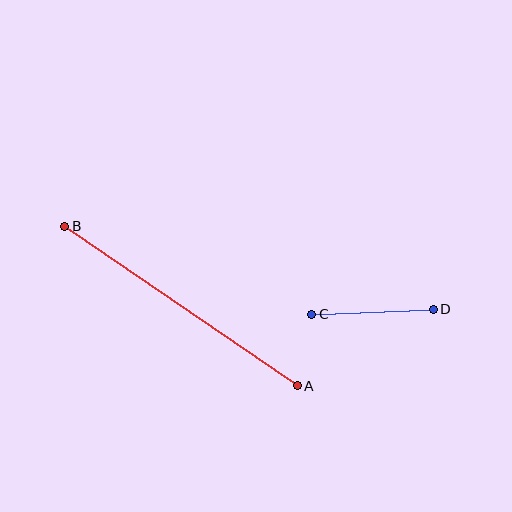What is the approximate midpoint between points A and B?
The midpoint is at approximately (181, 306) pixels.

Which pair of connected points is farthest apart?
Points A and B are farthest apart.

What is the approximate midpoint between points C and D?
The midpoint is at approximately (372, 312) pixels.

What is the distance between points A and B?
The distance is approximately 282 pixels.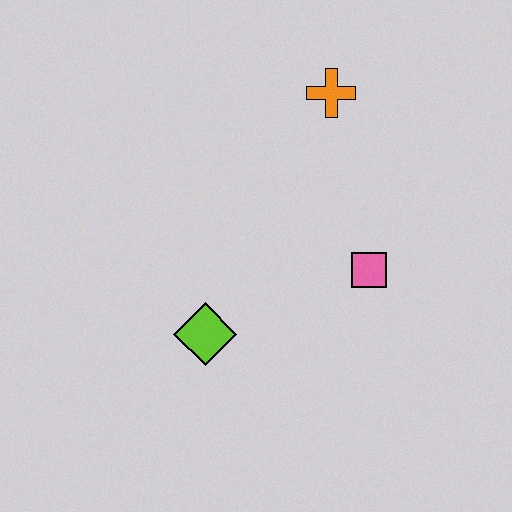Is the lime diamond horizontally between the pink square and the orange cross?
No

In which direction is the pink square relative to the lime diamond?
The pink square is to the right of the lime diamond.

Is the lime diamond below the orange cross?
Yes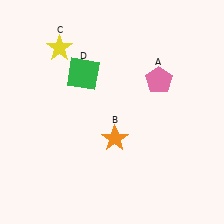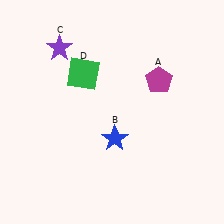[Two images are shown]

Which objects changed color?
A changed from pink to magenta. B changed from orange to blue. C changed from yellow to purple.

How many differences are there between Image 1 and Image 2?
There are 3 differences between the two images.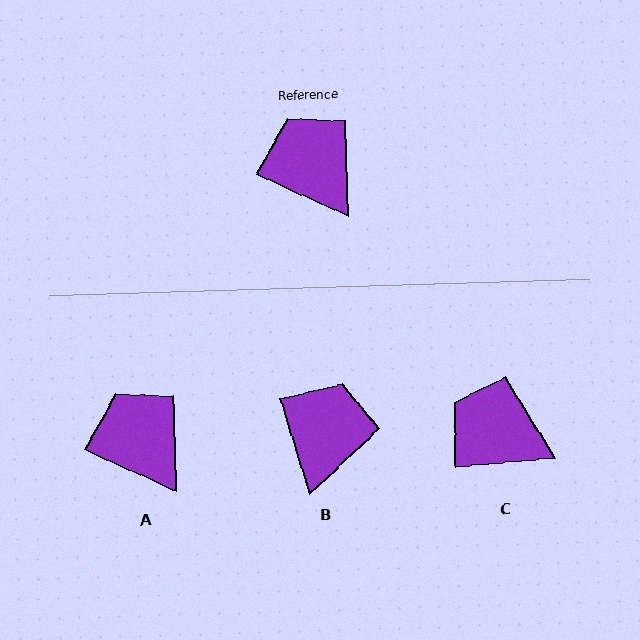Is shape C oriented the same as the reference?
No, it is off by about 30 degrees.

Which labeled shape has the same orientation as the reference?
A.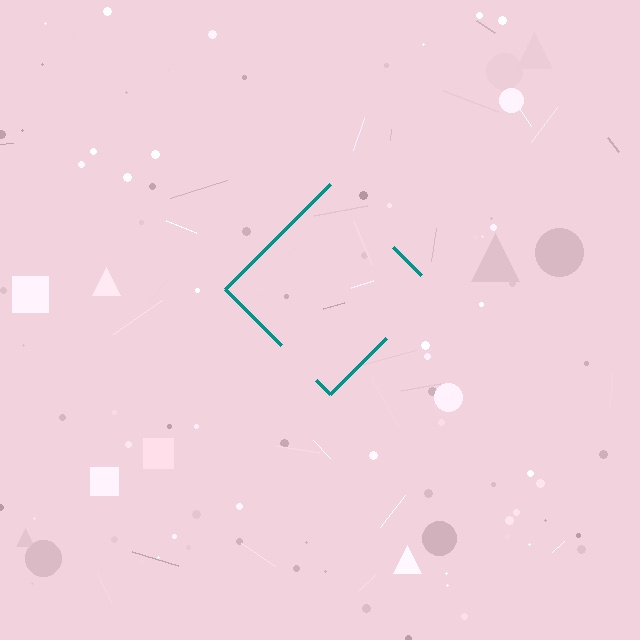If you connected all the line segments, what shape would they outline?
They would outline a diamond.